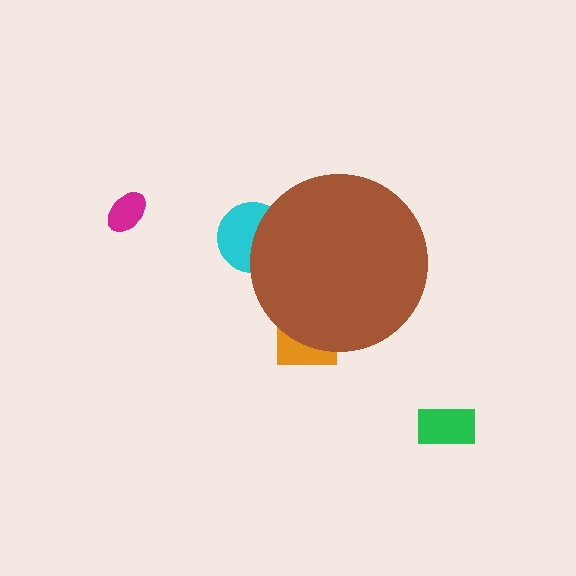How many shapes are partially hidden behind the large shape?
2 shapes are partially hidden.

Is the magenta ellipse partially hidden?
No, the magenta ellipse is fully visible.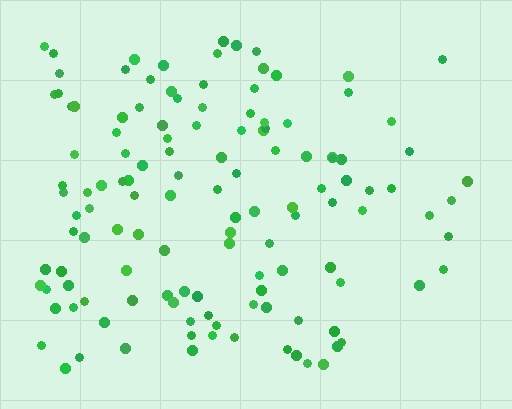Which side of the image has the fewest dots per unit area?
The right.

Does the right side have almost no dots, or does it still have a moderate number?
Still a moderate number, just noticeably fewer than the left.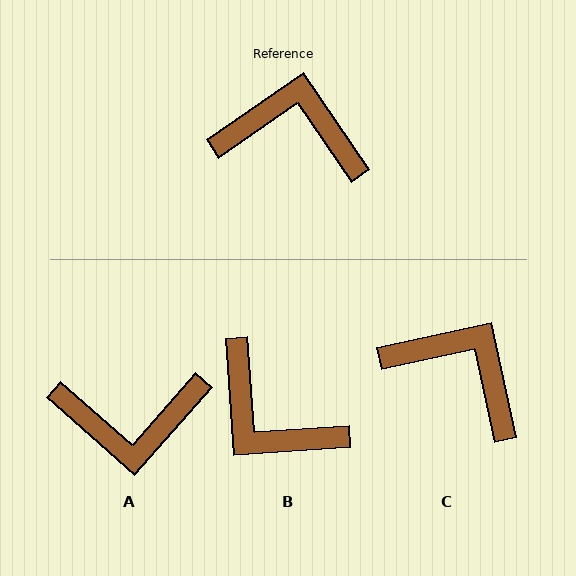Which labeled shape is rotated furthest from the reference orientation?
A, about 166 degrees away.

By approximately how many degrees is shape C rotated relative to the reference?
Approximately 22 degrees clockwise.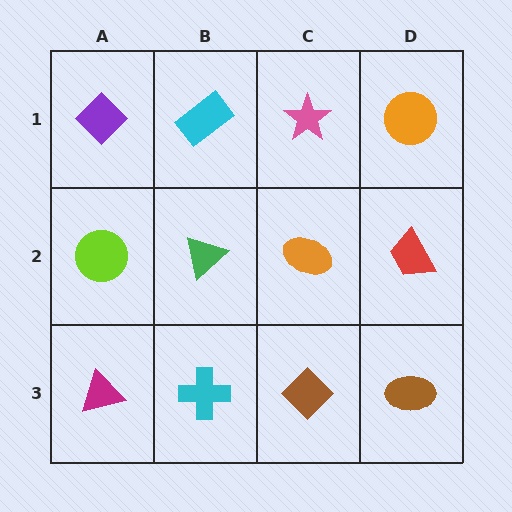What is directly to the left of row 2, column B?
A lime circle.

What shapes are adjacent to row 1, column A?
A lime circle (row 2, column A), a cyan rectangle (row 1, column B).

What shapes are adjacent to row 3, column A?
A lime circle (row 2, column A), a cyan cross (row 3, column B).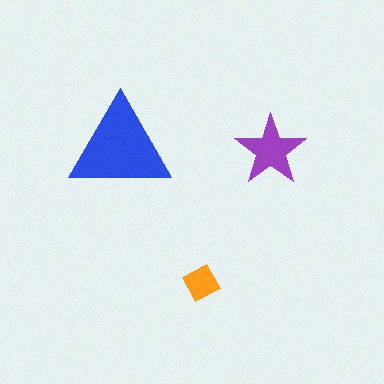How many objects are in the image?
There are 3 objects in the image.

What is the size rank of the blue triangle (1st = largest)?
1st.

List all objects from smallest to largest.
The orange diamond, the purple star, the blue triangle.